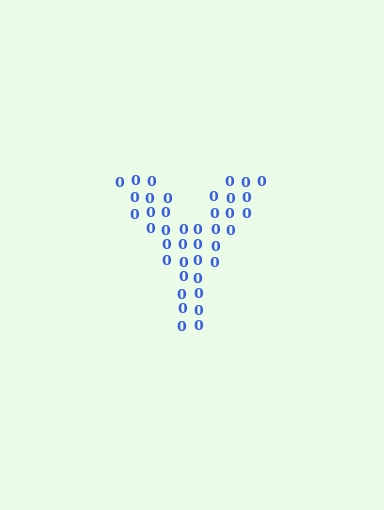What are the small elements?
The small elements are digit 0's.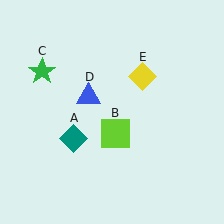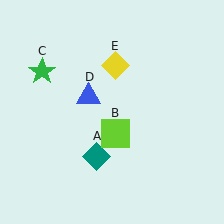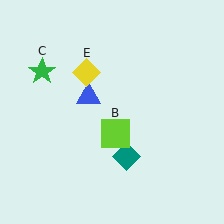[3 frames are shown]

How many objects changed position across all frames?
2 objects changed position: teal diamond (object A), yellow diamond (object E).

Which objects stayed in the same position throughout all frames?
Lime square (object B) and green star (object C) and blue triangle (object D) remained stationary.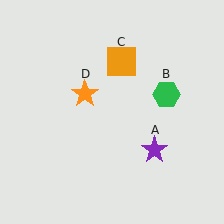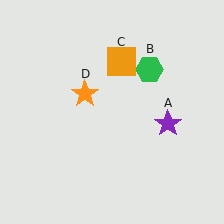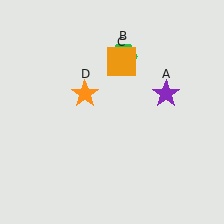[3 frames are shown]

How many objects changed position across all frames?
2 objects changed position: purple star (object A), green hexagon (object B).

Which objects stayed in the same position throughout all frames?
Orange square (object C) and orange star (object D) remained stationary.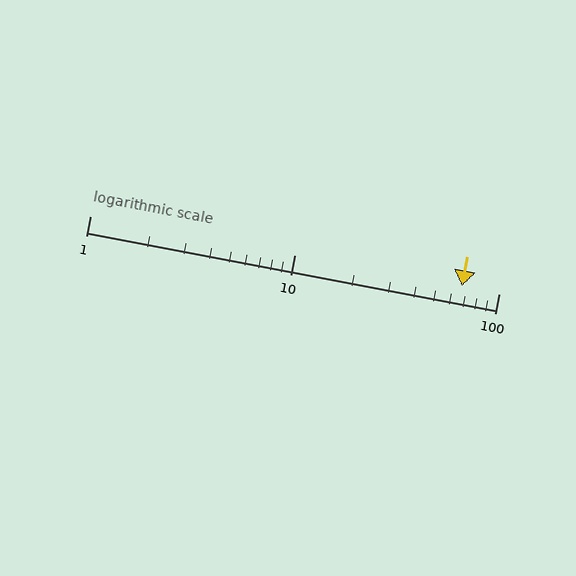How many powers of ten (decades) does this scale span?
The scale spans 2 decades, from 1 to 100.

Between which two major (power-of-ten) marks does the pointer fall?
The pointer is between 10 and 100.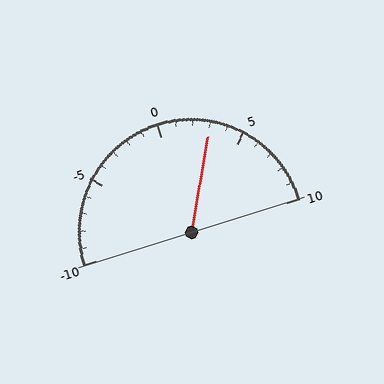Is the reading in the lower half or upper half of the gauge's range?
The reading is in the upper half of the range (-10 to 10).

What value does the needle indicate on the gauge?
The needle indicates approximately 3.